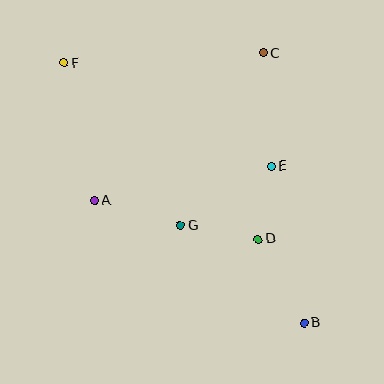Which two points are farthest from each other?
Points B and F are farthest from each other.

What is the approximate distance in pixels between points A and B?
The distance between A and B is approximately 242 pixels.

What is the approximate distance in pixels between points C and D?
The distance between C and D is approximately 186 pixels.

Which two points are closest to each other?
Points D and E are closest to each other.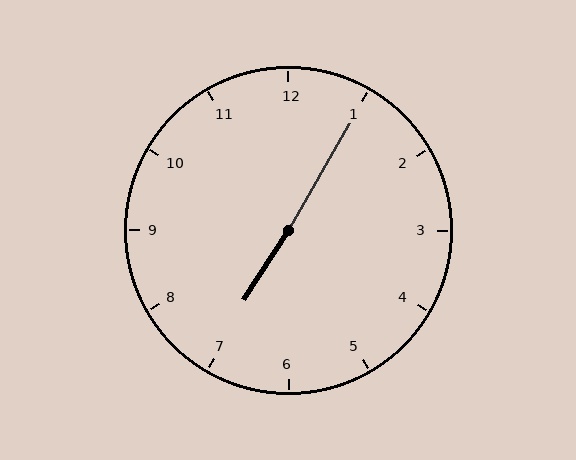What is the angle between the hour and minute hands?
Approximately 178 degrees.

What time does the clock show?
7:05.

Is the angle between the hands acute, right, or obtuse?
It is obtuse.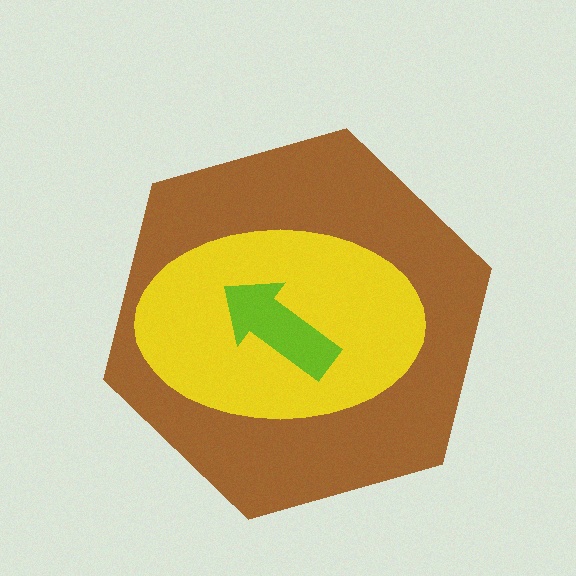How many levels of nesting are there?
3.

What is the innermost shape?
The lime arrow.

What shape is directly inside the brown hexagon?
The yellow ellipse.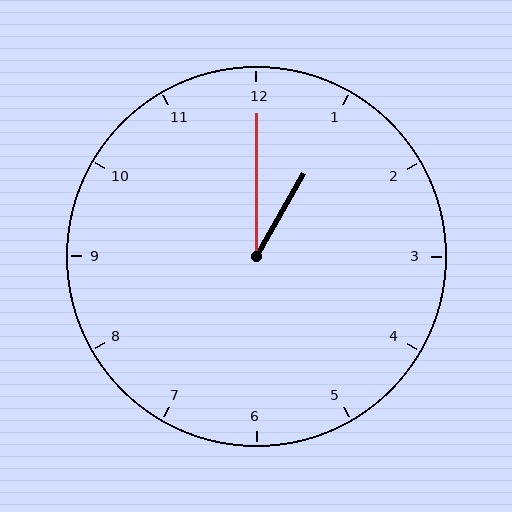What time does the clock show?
1:00.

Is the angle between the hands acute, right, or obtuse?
It is acute.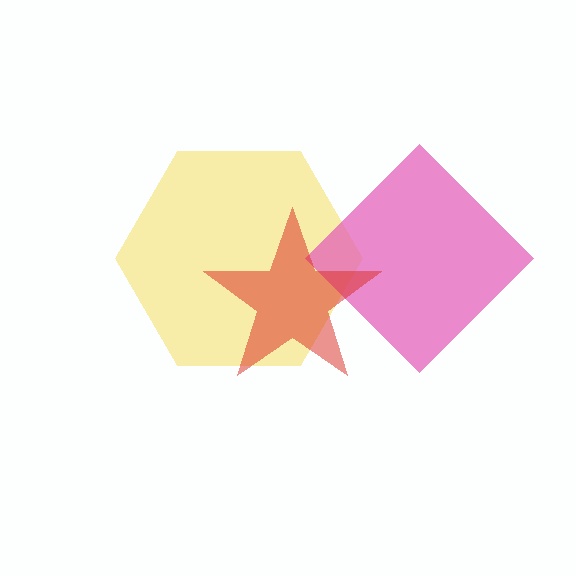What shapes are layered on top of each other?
The layered shapes are: a yellow hexagon, a pink diamond, a red star.